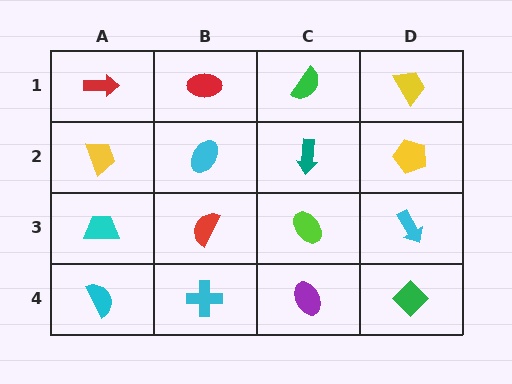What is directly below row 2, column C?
A lime ellipse.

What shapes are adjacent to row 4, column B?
A red semicircle (row 3, column B), a cyan semicircle (row 4, column A), a purple ellipse (row 4, column C).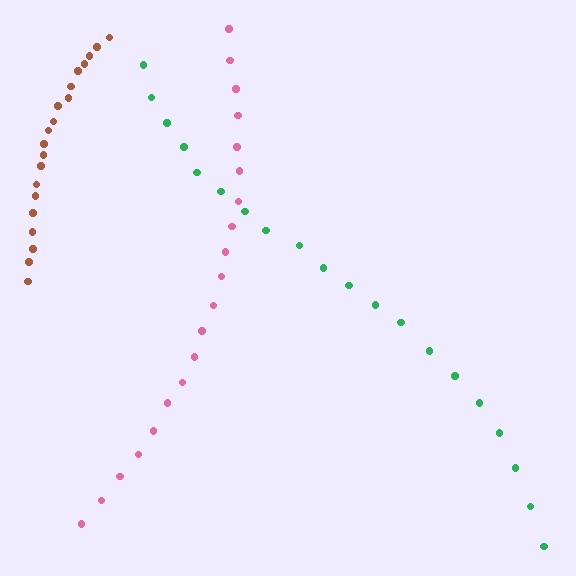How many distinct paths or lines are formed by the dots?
There are 3 distinct paths.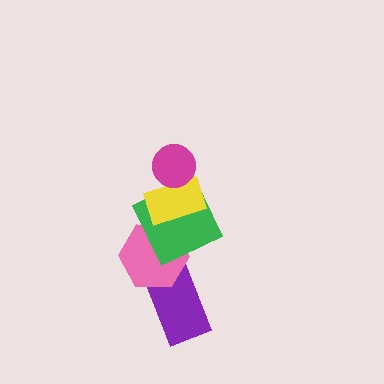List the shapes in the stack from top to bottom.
From top to bottom: the magenta circle, the yellow rectangle, the green square, the pink hexagon, the purple rectangle.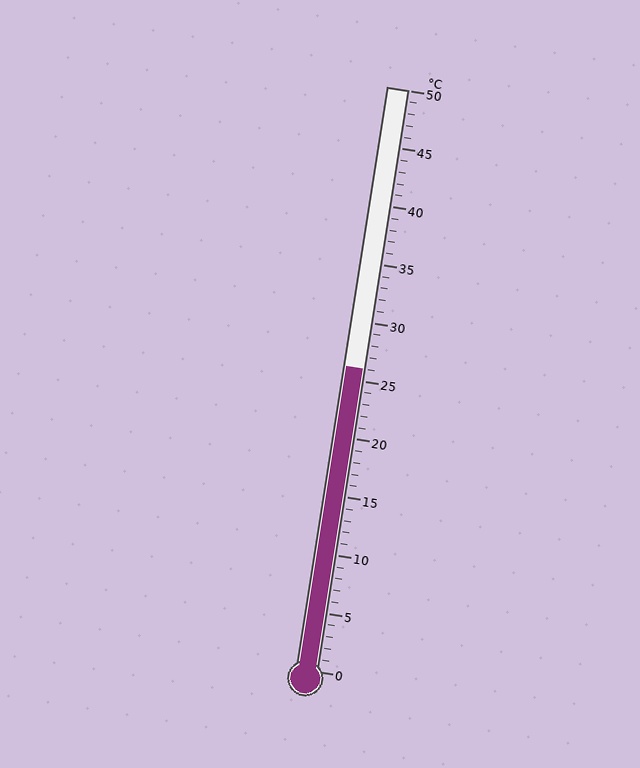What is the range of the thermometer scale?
The thermometer scale ranges from 0°C to 50°C.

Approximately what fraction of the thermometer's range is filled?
The thermometer is filled to approximately 50% of its range.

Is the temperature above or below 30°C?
The temperature is below 30°C.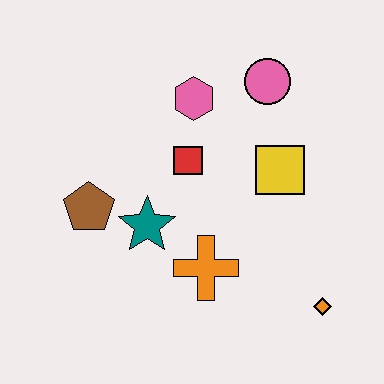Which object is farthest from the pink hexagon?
The orange diamond is farthest from the pink hexagon.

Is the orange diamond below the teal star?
Yes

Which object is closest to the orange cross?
The teal star is closest to the orange cross.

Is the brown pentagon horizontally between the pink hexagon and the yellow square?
No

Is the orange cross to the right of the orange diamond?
No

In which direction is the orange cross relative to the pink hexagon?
The orange cross is below the pink hexagon.